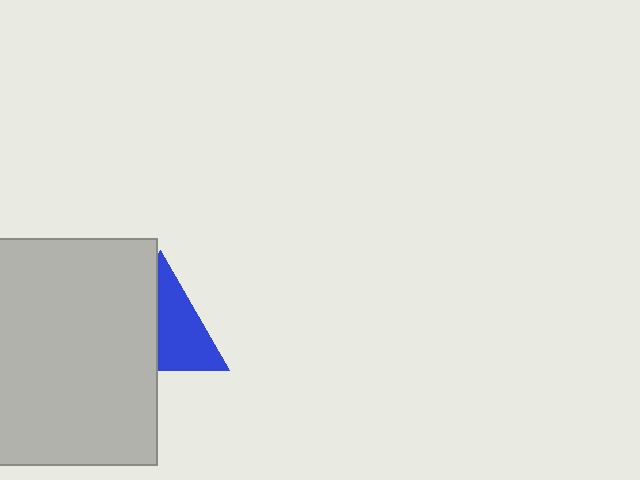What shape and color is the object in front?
The object in front is a light gray rectangle.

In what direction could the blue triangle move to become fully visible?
The blue triangle could move right. That would shift it out from behind the light gray rectangle entirely.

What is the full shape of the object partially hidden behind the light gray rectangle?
The partially hidden object is a blue triangle.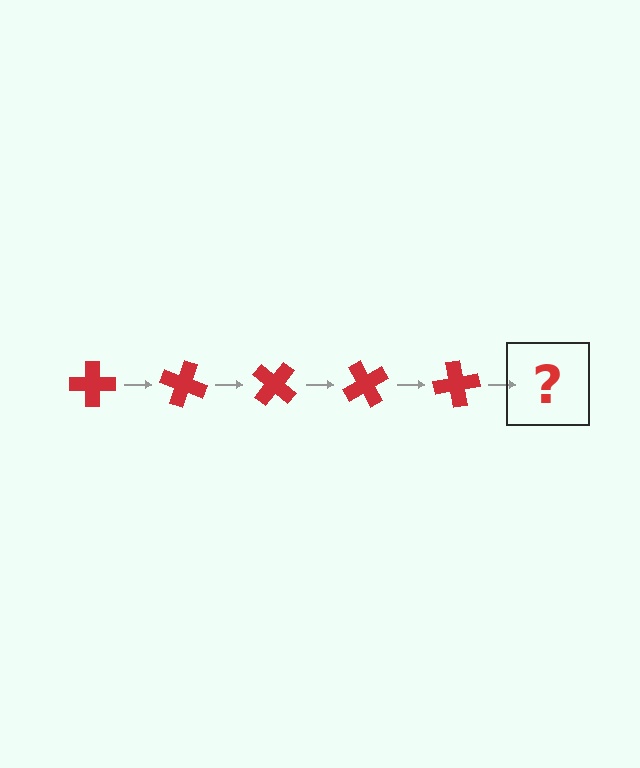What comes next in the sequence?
The next element should be a red cross rotated 100 degrees.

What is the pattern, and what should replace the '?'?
The pattern is that the cross rotates 20 degrees each step. The '?' should be a red cross rotated 100 degrees.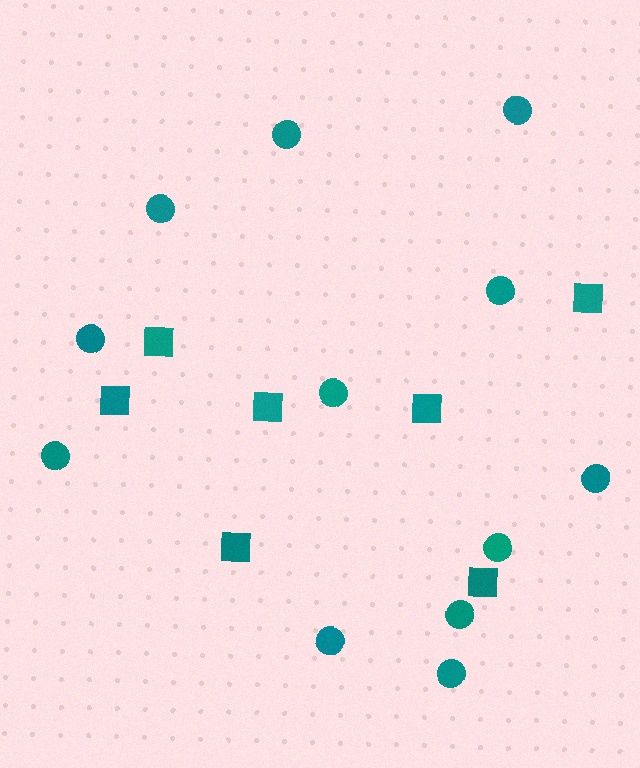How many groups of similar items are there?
There are 2 groups: one group of circles (12) and one group of squares (7).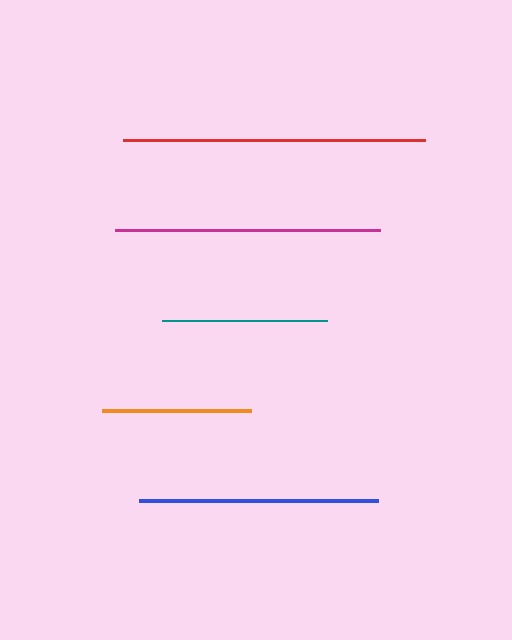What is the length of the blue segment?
The blue segment is approximately 239 pixels long.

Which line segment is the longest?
The red line is the longest at approximately 302 pixels.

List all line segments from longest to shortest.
From longest to shortest: red, magenta, blue, teal, orange.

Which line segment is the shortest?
The orange line is the shortest at approximately 149 pixels.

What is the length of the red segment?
The red segment is approximately 302 pixels long.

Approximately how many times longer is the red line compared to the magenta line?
The red line is approximately 1.1 times the length of the magenta line.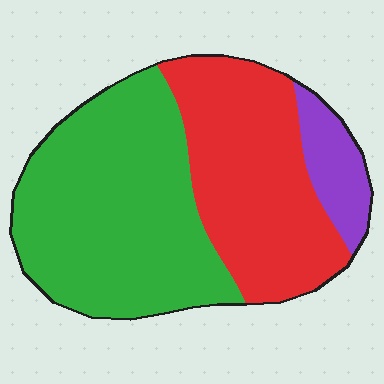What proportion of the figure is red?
Red covers 38% of the figure.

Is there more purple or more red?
Red.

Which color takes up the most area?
Green, at roughly 50%.